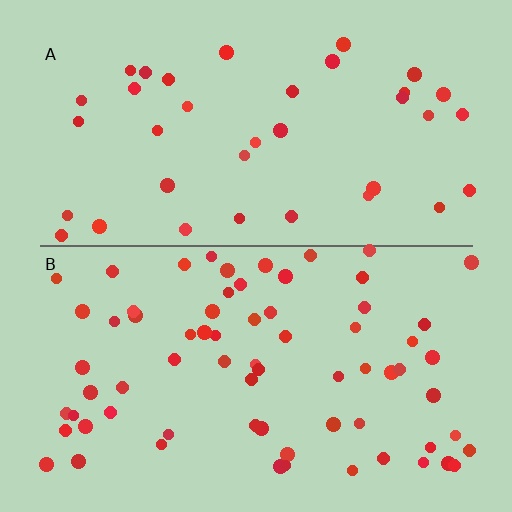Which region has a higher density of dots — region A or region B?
B (the bottom).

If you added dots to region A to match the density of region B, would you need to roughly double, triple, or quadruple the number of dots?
Approximately double.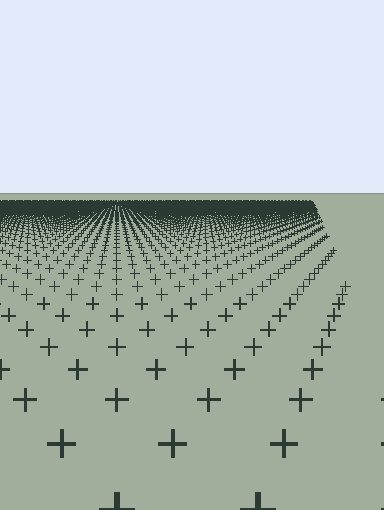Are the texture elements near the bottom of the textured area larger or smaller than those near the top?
Larger. Near the bottom, elements are closer to the viewer and appear at a bigger on-screen size.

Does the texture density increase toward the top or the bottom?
Density increases toward the top.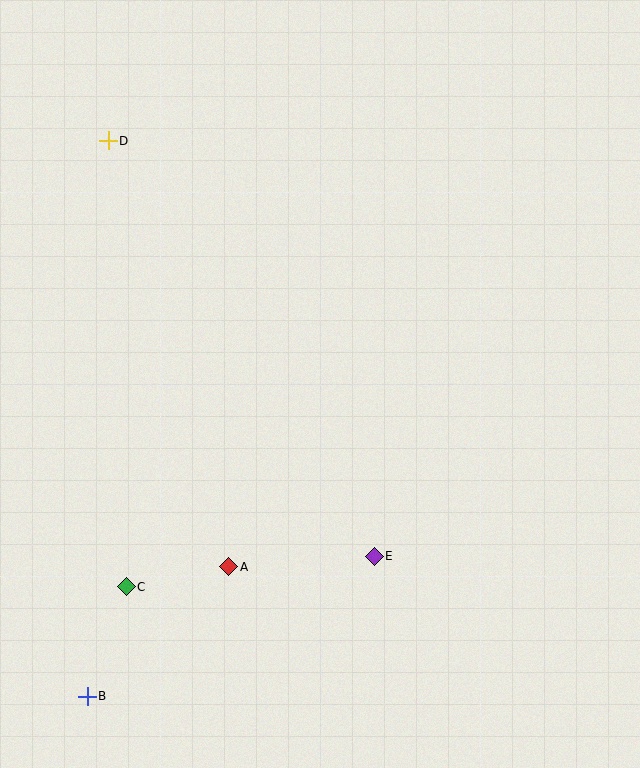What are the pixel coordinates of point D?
Point D is at (108, 141).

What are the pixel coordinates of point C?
Point C is at (126, 587).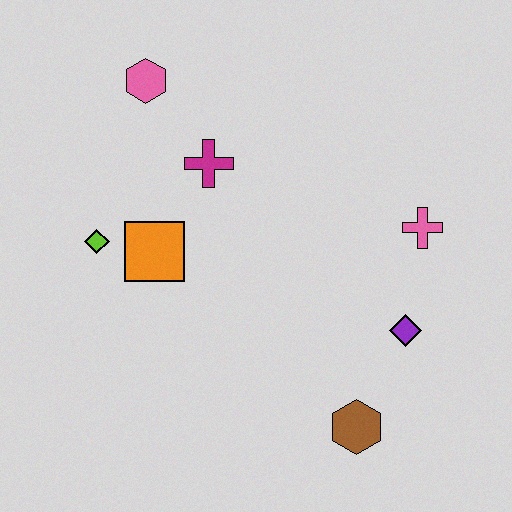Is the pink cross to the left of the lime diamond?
No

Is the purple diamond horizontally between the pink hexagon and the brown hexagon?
No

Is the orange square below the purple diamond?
No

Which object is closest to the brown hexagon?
The purple diamond is closest to the brown hexagon.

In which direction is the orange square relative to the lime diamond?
The orange square is to the right of the lime diamond.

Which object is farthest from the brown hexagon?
The pink hexagon is farthest from the brown hexagon.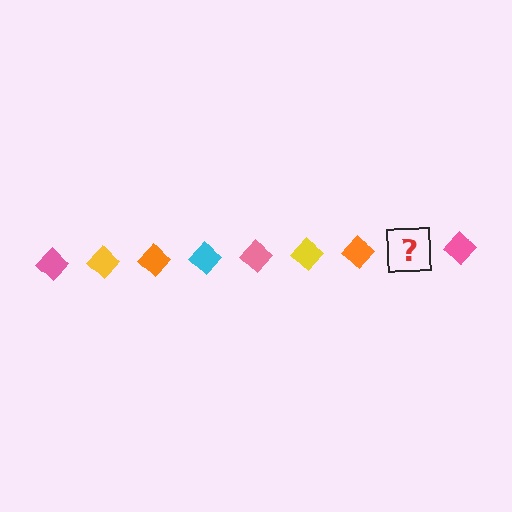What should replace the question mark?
The question mark should be replaced with a cyan diamond.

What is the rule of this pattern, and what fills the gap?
The rule is that the pattern cycles through pink, yellow, orange, cyan diamonds. The gap should be filled with a cyan diamond.